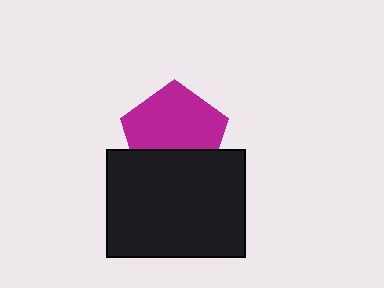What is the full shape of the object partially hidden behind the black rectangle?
The partially hidden object is a magenta pentagon.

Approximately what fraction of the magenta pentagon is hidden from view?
Roughly 34% of the magenta pentagon is hidden behind the black rectangle.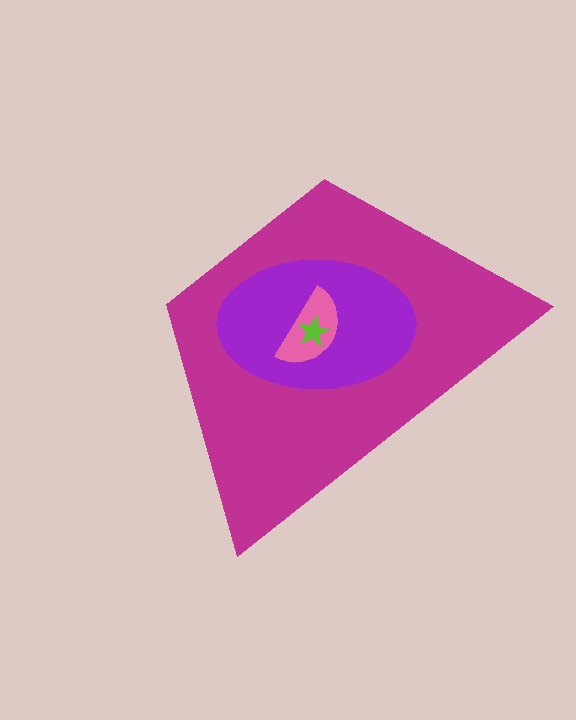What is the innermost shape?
The lime star.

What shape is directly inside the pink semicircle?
The lime star.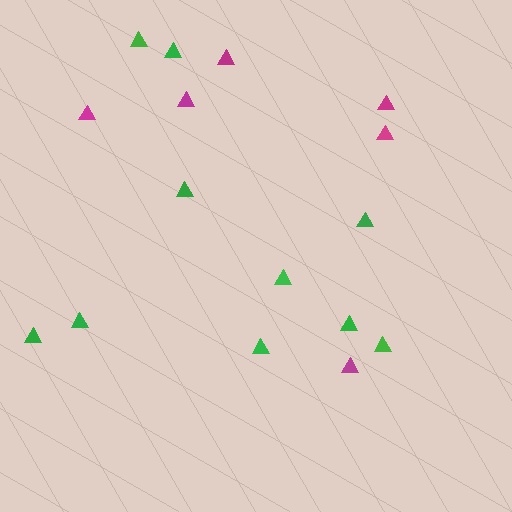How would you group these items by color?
There are 2 groups: one group of green triangles (10) and one group of magenta triangles (6).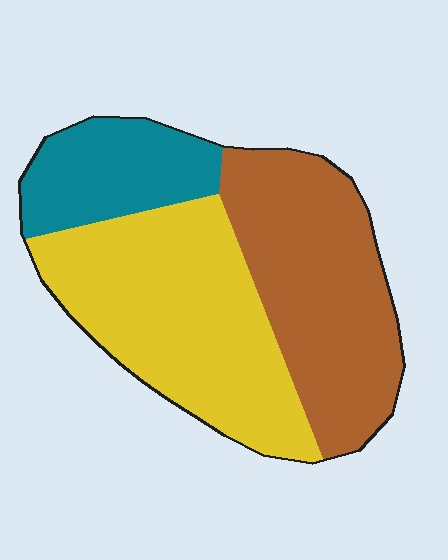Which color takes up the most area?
Yellow, at roughly 45%.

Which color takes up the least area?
Teal, at roughly 20%.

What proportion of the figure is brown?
Brown takes up between a quarter and a half of the figure.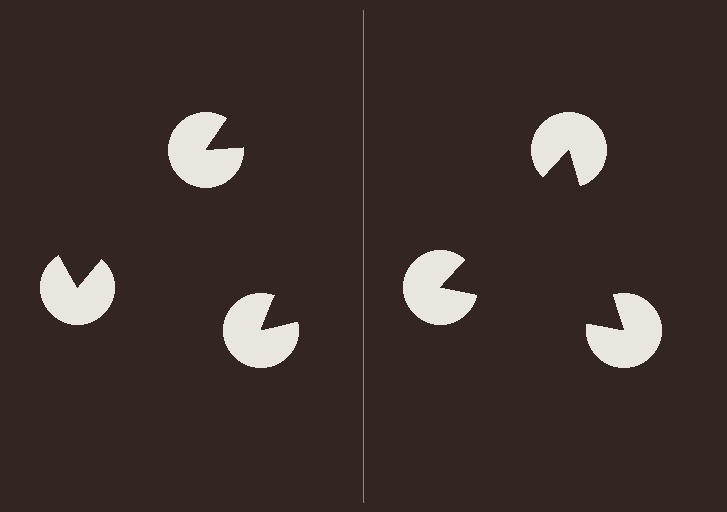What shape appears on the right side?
An illusory triangle.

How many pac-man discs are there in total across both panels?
6 — 3 on each side.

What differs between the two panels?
The pac-man discs are positioned identically on both sides; only the wedge orientations differ. On the right they align to a triangle; on the left they are misaligned.